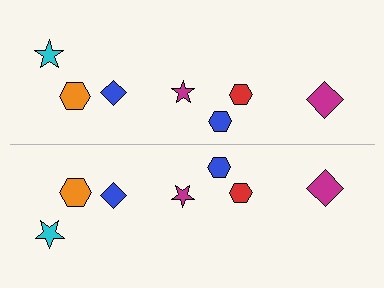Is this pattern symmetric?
Yes, this pattern has bilateral (reflection) symmetry.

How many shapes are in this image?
There are 14 shapes in this image.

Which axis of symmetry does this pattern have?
The pattern has a horizontal axis of symmetry running through the center of the image.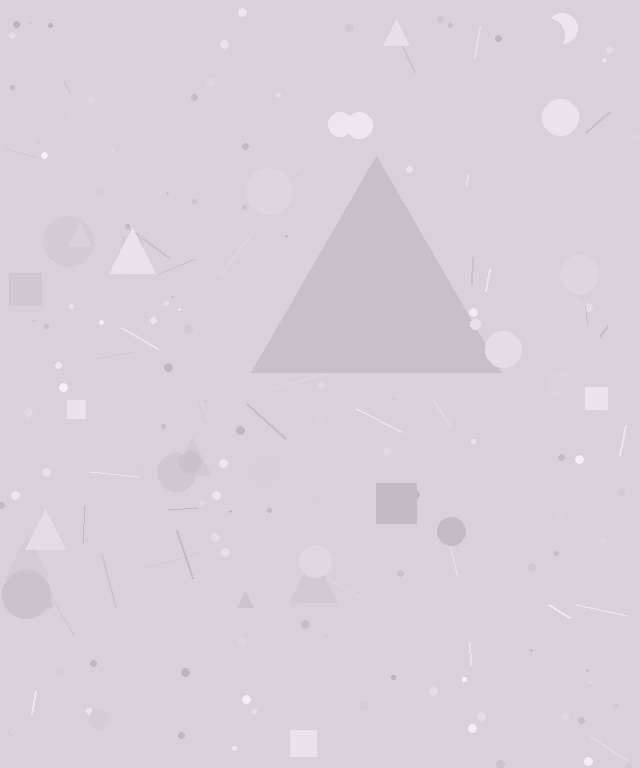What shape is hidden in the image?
A triangle is hidden in the image.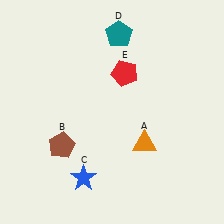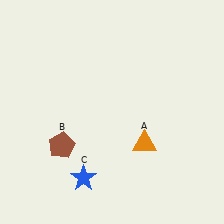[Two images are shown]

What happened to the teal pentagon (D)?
The teal pentagon (D) was removed in Image 2. It was in the top-right area of Image 1.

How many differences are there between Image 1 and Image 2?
There are 2 differences between the two images.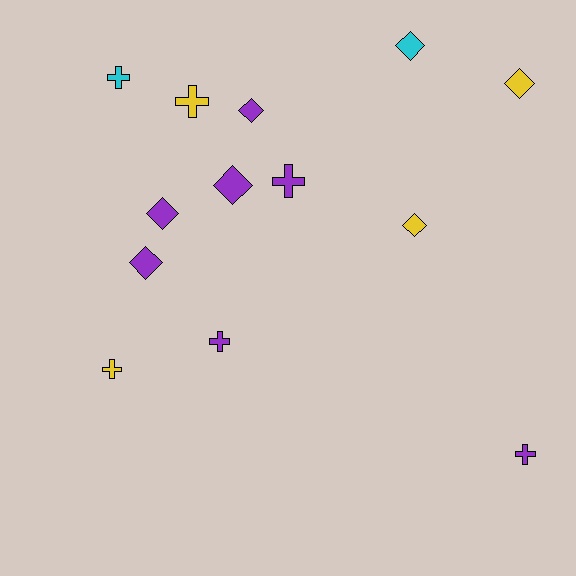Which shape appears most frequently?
Diamond, with 7 objects.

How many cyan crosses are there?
There is 1 cyan cross.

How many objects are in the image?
There are 13 objects.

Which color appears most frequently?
Purple, with 7 objects.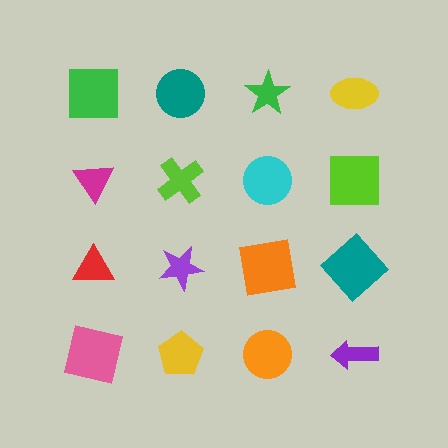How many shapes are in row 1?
4 shapes.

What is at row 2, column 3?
A cyan circle.